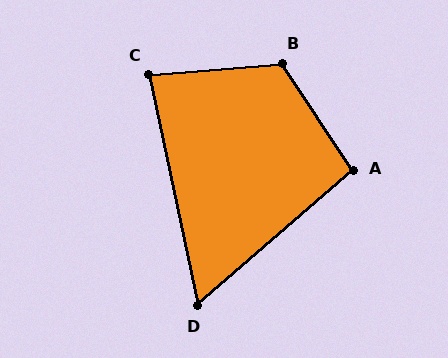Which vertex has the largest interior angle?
B, at approximately 119 degrees.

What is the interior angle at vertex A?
Approximately 98 degrees (obtuse).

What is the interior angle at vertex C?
Approximately 82 degrees (acute).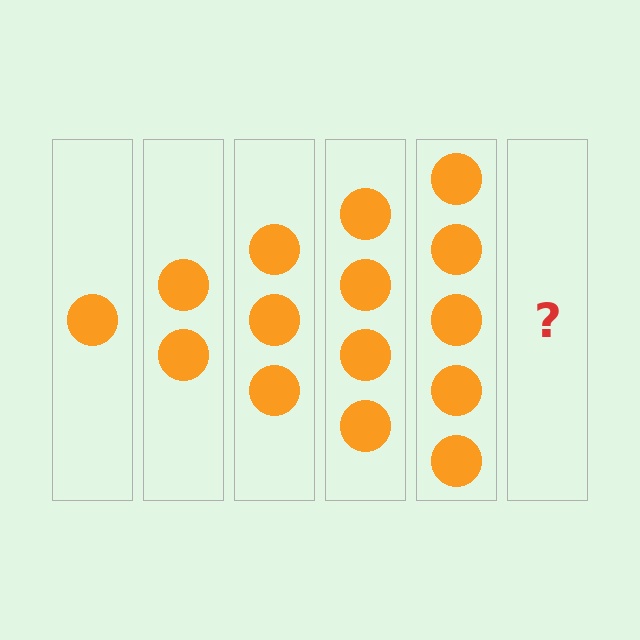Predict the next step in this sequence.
The next step is 6 circles.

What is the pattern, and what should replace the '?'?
The pattern is that each step adds one more circle. The '?' should be 6 circles.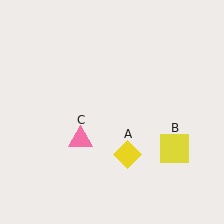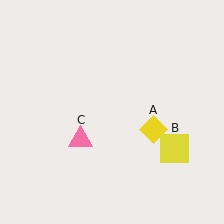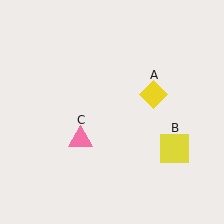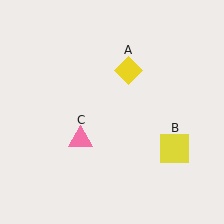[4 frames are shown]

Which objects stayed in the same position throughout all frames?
Yellow square (object B) and pink triangle (object C) remained stationary.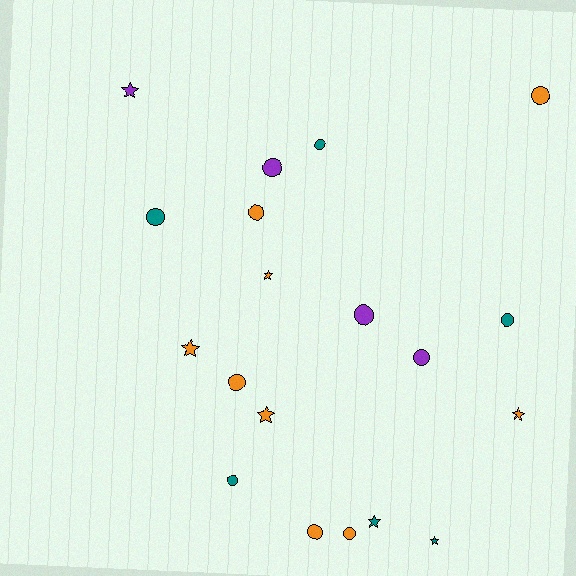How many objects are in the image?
There are 19 objects.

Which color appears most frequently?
Orange, with 9 objects.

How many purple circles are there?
There are 3 purple circles.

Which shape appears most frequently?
Circle, with 12 objects.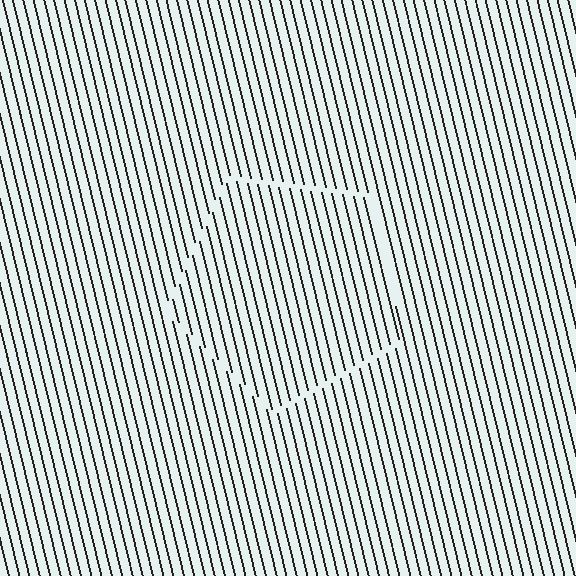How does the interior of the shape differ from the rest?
The interior of the shape contains the same grating, shifted by half a period — the contour is defined by the phase discontinuity where line-ends from the inner and outer gratings abut.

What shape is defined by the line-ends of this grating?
An illusory pentagon. The interior of the shape contains the same grating, shifted by half a period — the contour is defined by the phase discontinuity where line-ends from the inner and outer gratings abut.